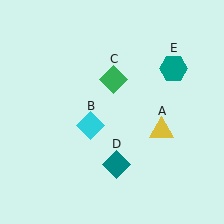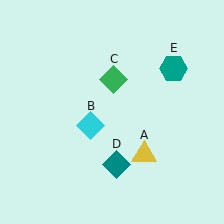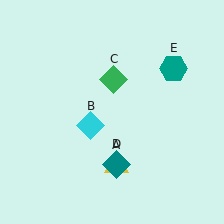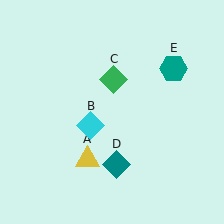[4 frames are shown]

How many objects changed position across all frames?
1 object changed position: yellow triangle (object A).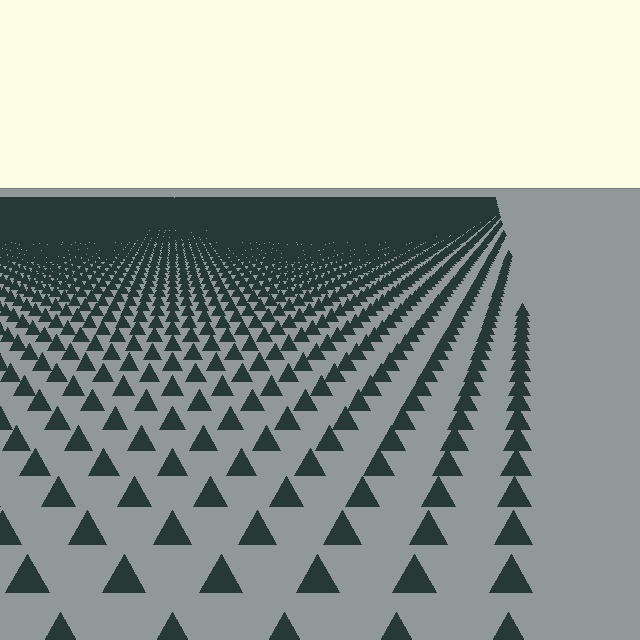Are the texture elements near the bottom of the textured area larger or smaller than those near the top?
Larger. Near the bottom, elements are closer to the viewer and appear at a bigger on-screen size.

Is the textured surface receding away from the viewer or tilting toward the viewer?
The surface is receding away from the viewer. Texture elements get smaller and denser toward the top.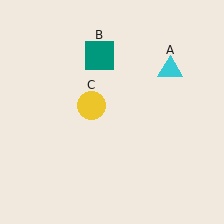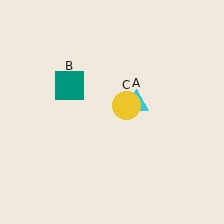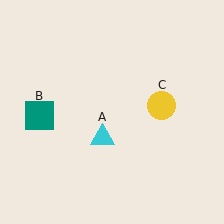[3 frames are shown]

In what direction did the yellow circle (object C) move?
The yellow circle (object C) moved right.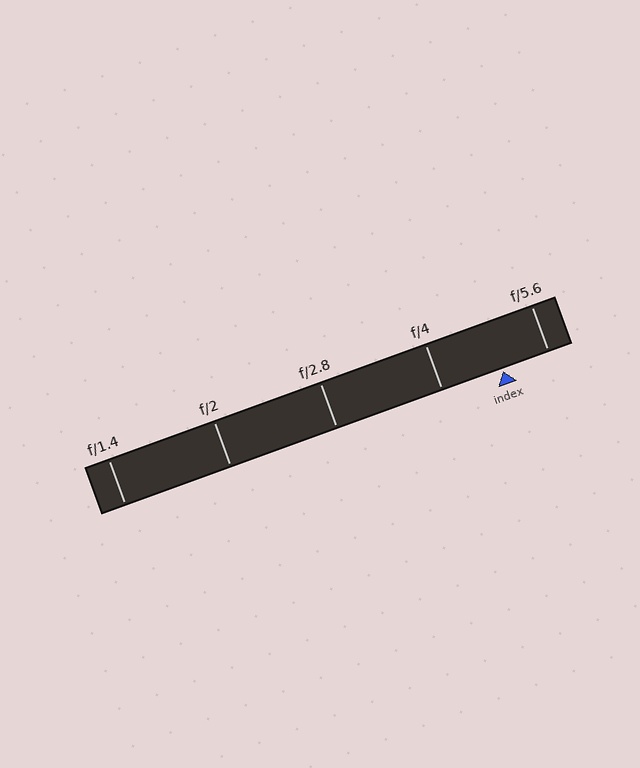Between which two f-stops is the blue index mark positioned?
The index mark is between f/4 and f/5.6.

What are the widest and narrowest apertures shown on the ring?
The widest aperture shown is f/1.4 and the narrowest is f/5.6.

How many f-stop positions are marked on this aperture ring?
There are 5 f-stop positions marked.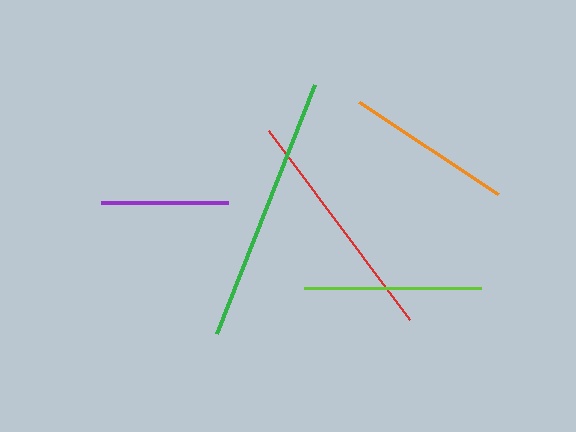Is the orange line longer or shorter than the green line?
The green line is longer than the orange line.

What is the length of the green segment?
The green segment is approximately 268 pixels long.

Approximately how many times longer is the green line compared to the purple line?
The green line is approximately 2.1 times the length of the purple line.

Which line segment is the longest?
The green line is the longest at approximately 268 pixels.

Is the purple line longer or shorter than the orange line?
The orange line is longer than the purple line.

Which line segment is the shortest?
The purple line is the shortest at approximately 126 pixels.